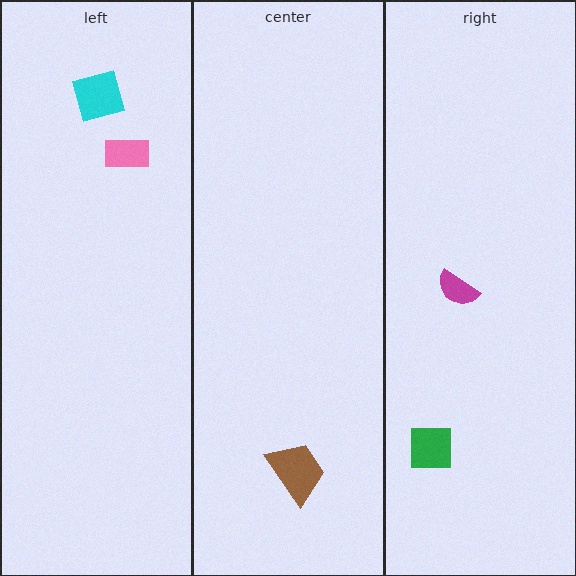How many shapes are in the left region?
2.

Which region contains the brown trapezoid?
The center region.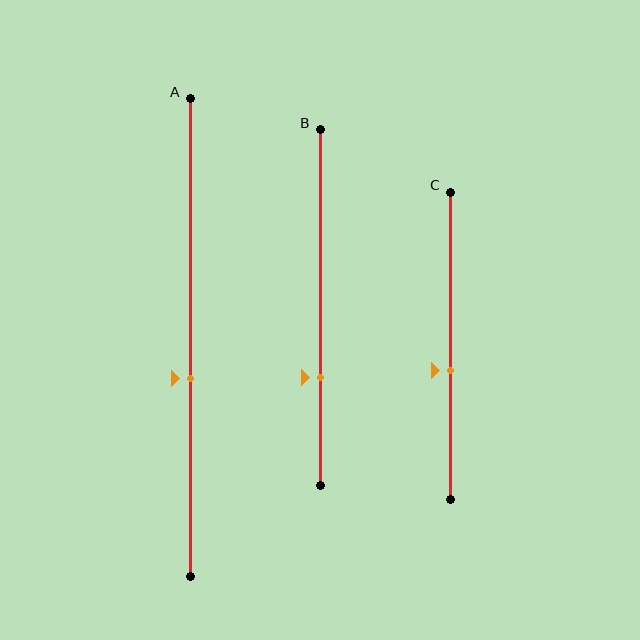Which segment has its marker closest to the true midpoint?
Segment C has its marker closest to the true midpoint.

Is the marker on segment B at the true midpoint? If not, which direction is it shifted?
No, the marker on segment B is shifted downward by about 20% of the segment length.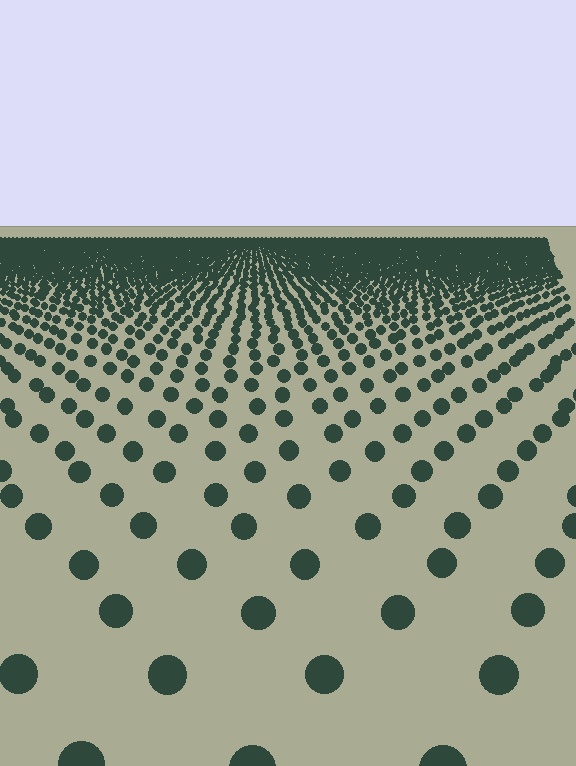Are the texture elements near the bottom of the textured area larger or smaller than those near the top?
Larger. Near the bottom, elements are closer to the viewer and appear at a bigger on-screen size.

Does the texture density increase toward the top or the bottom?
Density increases toward the top.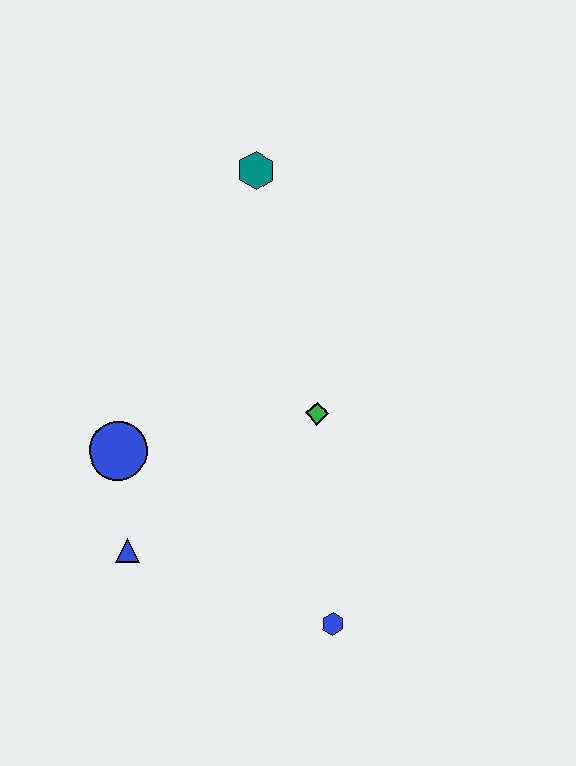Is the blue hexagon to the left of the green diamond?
No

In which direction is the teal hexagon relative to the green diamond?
The teal hexagon is above the green diamond.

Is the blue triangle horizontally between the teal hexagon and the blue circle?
Yes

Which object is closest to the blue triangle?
The blue circle is closest to the blue triangle.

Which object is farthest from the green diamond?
The teal hexagon is farthest from the green diamond.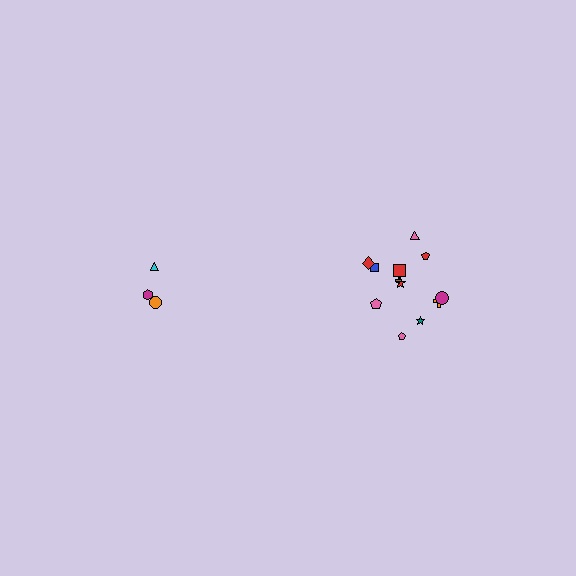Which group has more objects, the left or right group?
The right group.